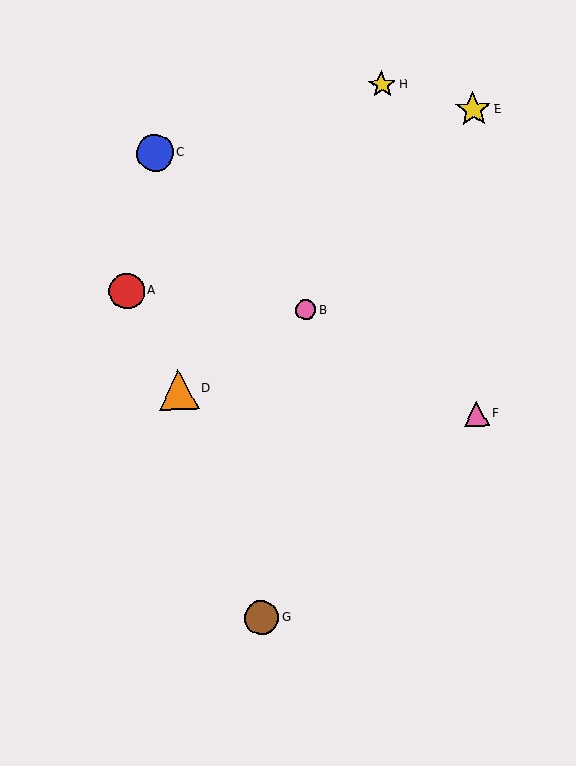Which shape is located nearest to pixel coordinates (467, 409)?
The pink triangle (labeled F) at (477, 414) is nearest to that location.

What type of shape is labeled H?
Shape H is a yellow star.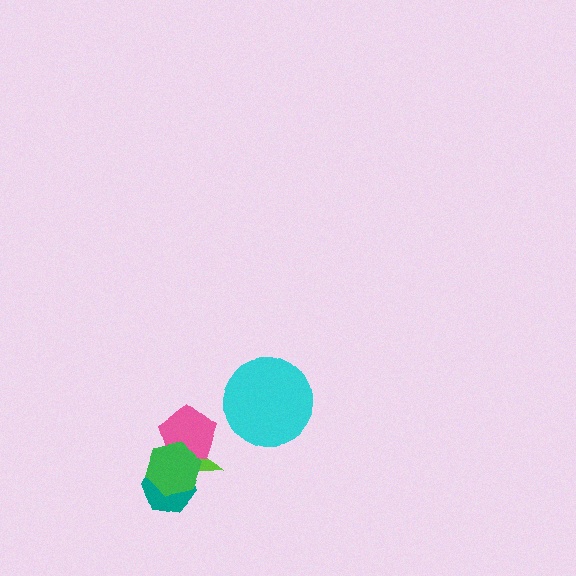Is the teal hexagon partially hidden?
Yes, it is partially covered by another shape.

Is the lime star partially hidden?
Yes, it is partially covered by another shape.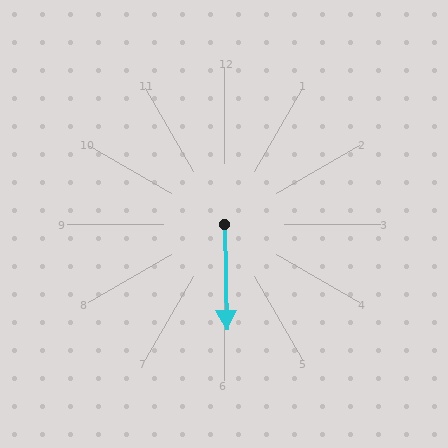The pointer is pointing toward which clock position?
Roughly 6 o'clock.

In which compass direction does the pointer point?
South.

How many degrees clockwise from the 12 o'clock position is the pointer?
Approximately 179 degrees.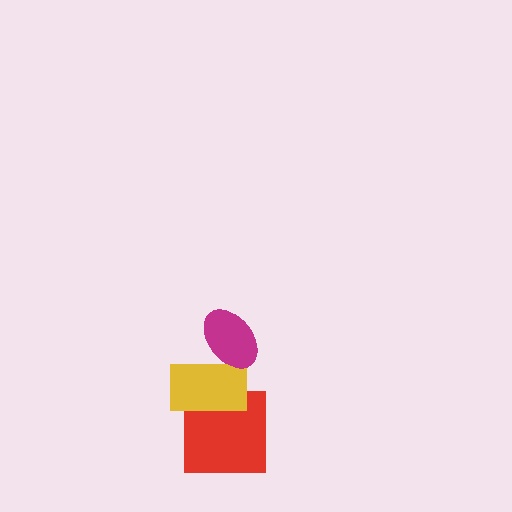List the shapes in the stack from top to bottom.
From top to bottom: the magenta ellipse, the yellow rectangle, the red square.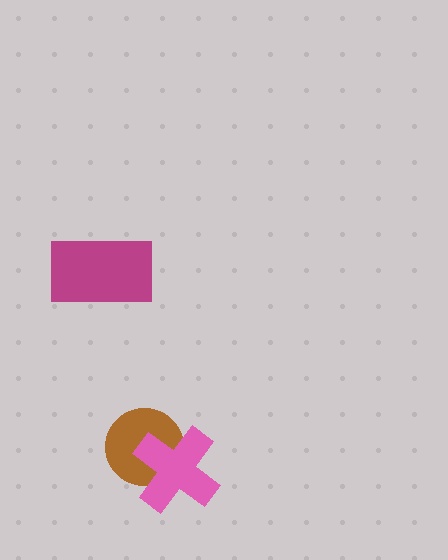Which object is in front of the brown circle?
The pink cross is in front of the brown circle.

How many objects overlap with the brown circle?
1 object overlaps with the brown circle.